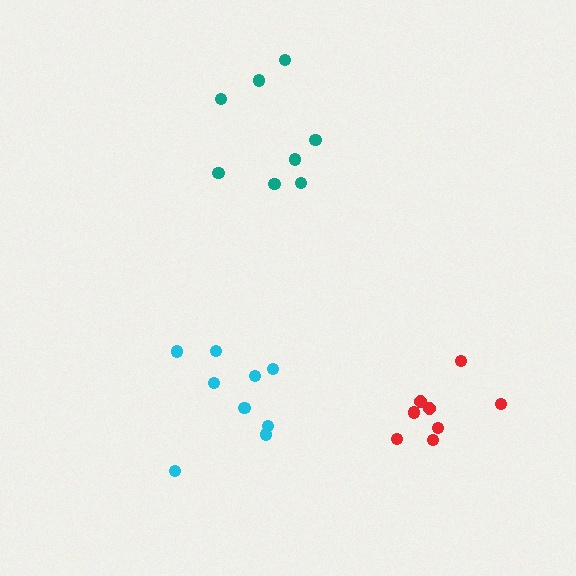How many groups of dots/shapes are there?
There are 3 groups.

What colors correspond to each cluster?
The clusters are colored: teal, cyan, red.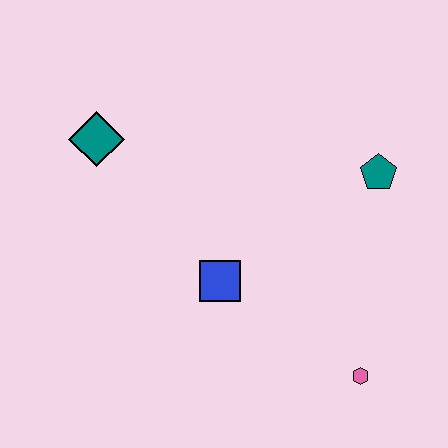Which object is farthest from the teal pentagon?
The teal diamond is farthest from the teal pentagon.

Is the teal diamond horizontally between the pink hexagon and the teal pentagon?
No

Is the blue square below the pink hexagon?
No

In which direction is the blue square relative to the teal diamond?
The blue square is below the teal diamond.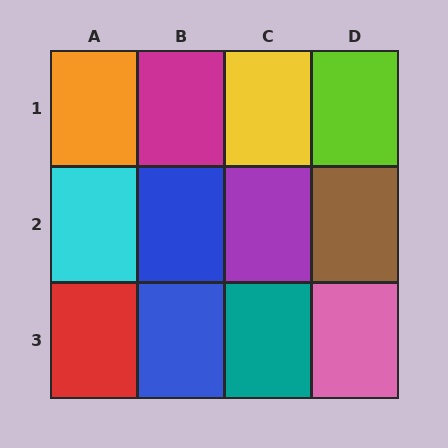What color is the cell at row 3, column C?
Teal.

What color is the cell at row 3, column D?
Pink.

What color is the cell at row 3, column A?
Red.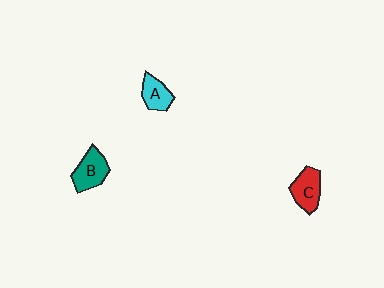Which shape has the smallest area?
Shape A (cyan).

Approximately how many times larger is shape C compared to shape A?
Approximately 1.3 times.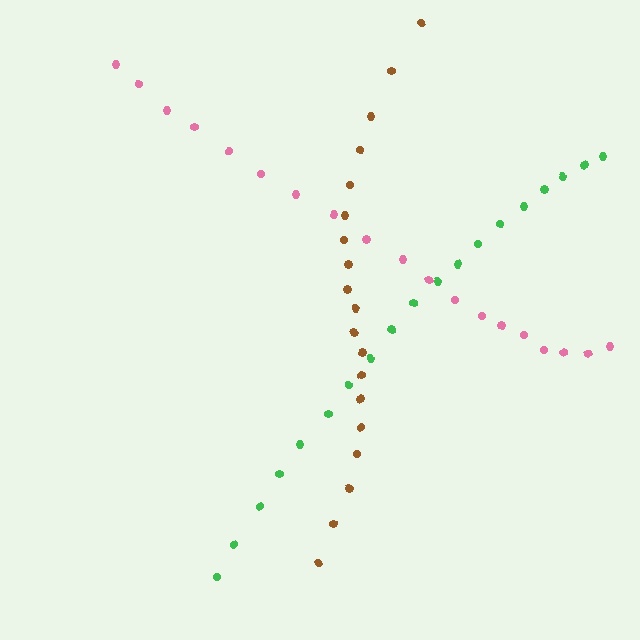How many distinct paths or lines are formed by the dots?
There are 3 distinct paths.